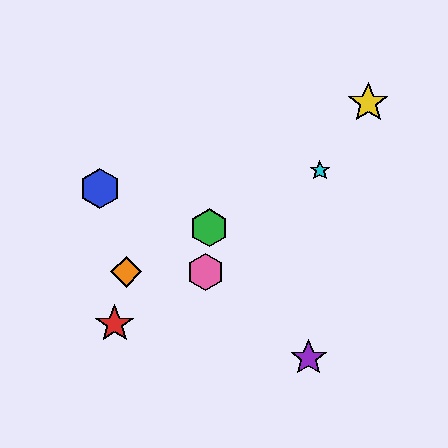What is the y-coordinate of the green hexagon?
The green hexagon is at y≈228.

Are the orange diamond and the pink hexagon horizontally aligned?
Yes, both are at y≈272.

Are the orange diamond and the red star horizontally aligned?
No, the orange diamond is at y≈272 and the red star is at y≈324.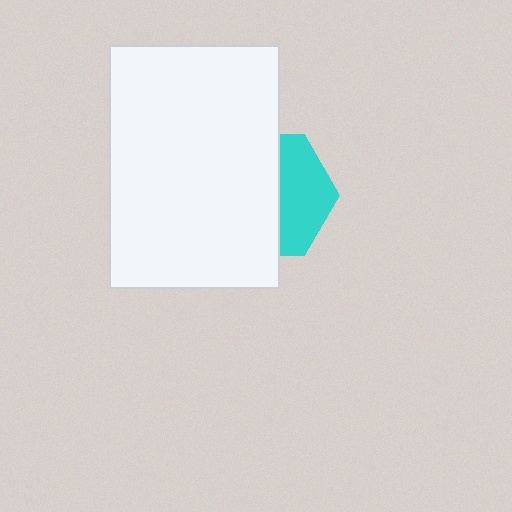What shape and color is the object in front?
The object in front is a white rectangle.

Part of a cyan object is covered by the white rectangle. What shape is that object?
It is a hexagon.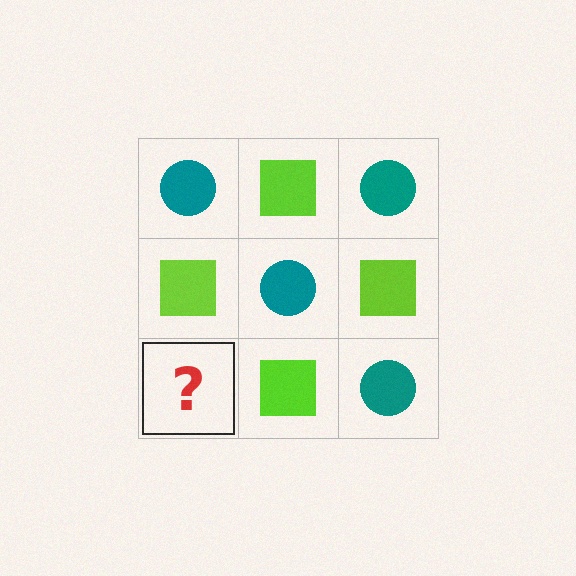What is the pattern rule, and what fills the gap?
The rule is that it alternates teal circle and lime square in a checkerboard pattern. The gap should be filled with a teal circle.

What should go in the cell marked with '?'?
The missing cell should contain a teal circle.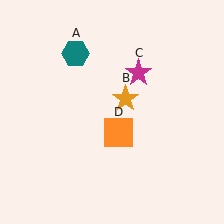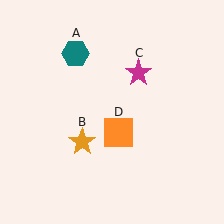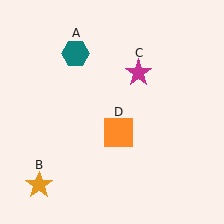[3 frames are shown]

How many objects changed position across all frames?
1 object changed position: orange star (object B).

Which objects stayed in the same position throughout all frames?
Teal hexagon (object A) and magenta star (object C) and orange square (object D) remained stationary.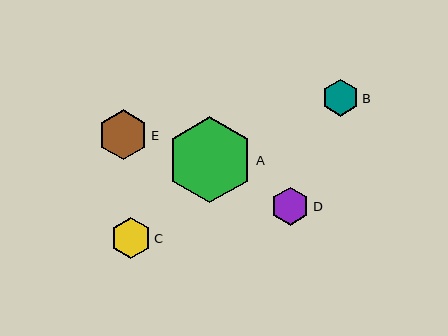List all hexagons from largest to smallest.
From largest to smallest: A, E, C, D, B.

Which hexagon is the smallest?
Hexagon B is the smallest with a size of approximately 37 pixels.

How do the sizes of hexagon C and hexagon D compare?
Hexagon C and hexagon D are approximately the same size.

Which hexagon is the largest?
Hexagon A is the largest with a size of approximately 87 pixels.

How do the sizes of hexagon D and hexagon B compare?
Hexagon D and hexagon B are approximately the same size.